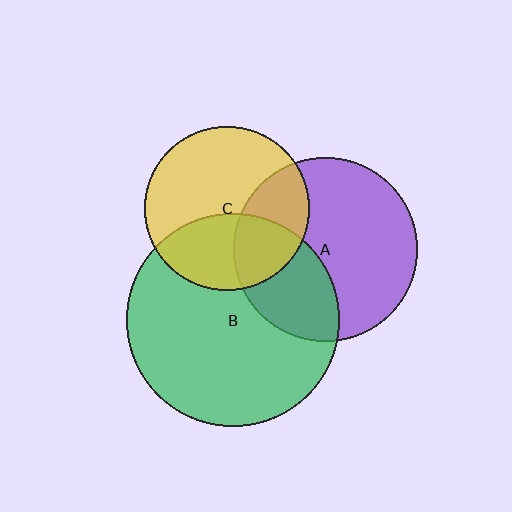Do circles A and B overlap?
Yes.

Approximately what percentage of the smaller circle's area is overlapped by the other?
Approximately 35%.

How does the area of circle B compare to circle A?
Approximately 1.3 times.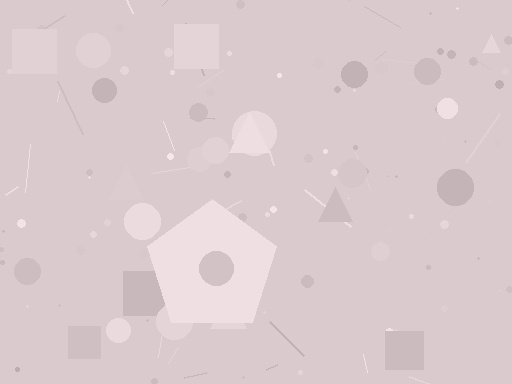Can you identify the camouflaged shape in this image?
The camouflaged shape is a pentagon.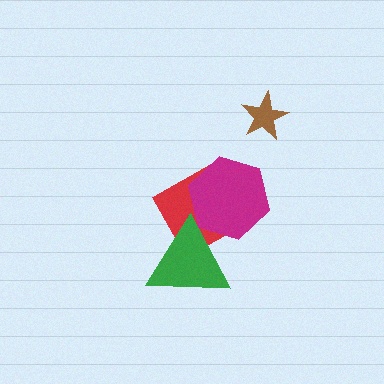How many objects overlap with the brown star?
0 objects overlap with the brown star.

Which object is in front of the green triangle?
The magenta hexagon is in front of the green triangle.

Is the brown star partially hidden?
No, no other shape covers it.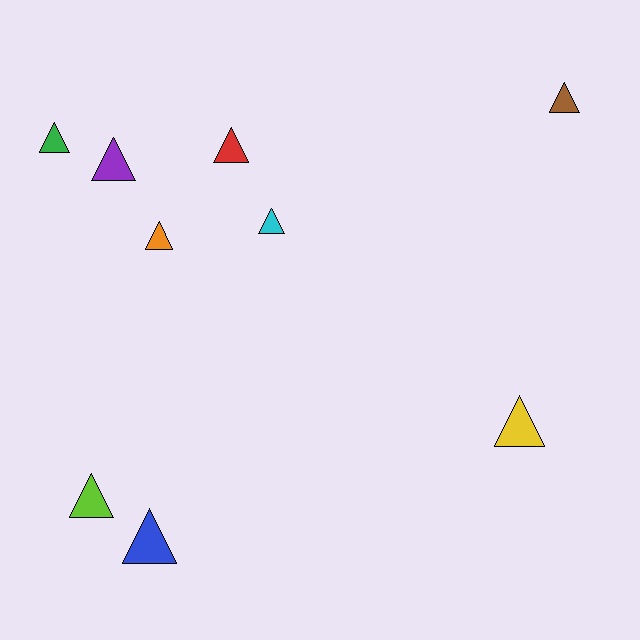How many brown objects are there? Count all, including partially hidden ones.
There is 1 brown object.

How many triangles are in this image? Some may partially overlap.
There are 9 triangles.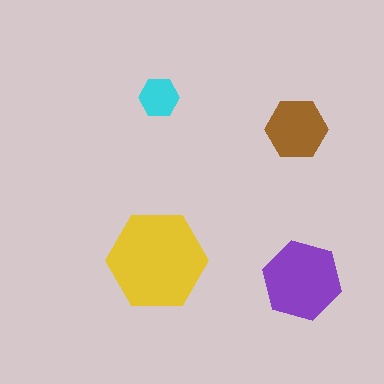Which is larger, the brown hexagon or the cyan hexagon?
The brown one.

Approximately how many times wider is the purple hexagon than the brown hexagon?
About 1.5 times wider.